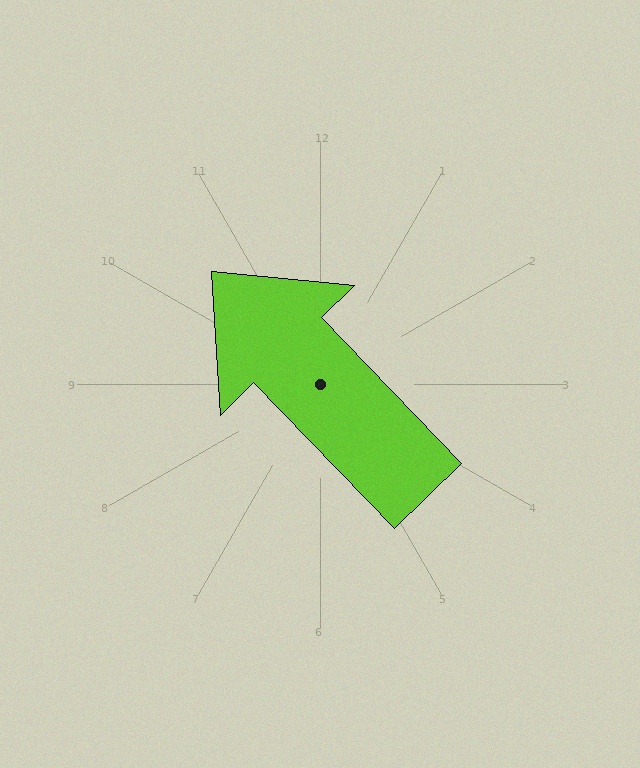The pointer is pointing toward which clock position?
Roughly 11 o'clock.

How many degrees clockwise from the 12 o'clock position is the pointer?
Approximately 316 degrees.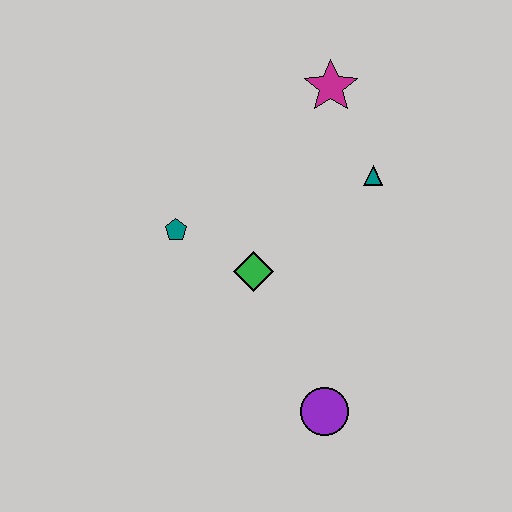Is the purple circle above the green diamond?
No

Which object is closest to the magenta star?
The teal triangle is closest to the magenta star.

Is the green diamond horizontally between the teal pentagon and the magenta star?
Yes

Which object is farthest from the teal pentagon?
The purple circle is farthest from the teal pentagon.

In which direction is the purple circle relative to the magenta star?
The purple circle is below the magenta star.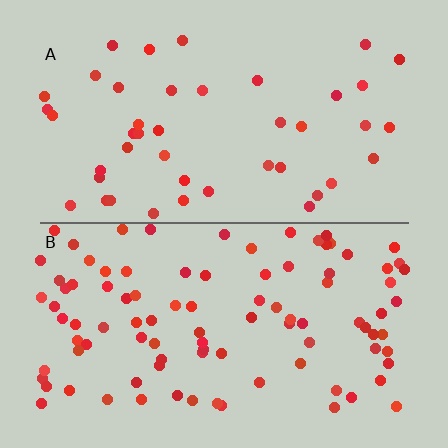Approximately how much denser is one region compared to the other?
Approximately 2.2× — region B over region A.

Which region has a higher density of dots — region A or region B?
B (the bottom).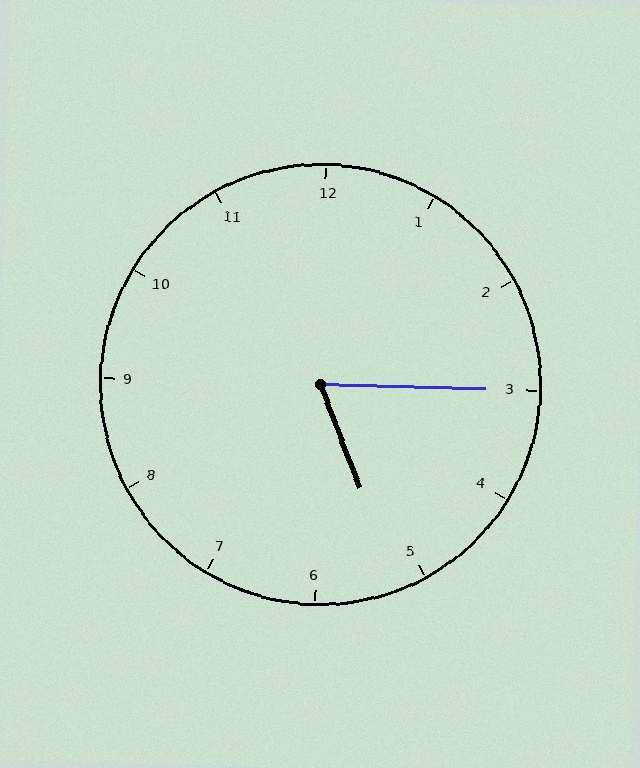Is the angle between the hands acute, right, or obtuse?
It is acute.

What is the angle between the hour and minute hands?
Approximately 68 degrees.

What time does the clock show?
5:15.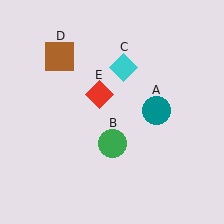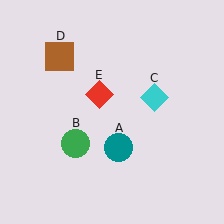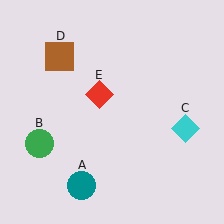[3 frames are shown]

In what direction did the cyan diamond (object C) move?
The cyan diamond (object C) moved down and to the right.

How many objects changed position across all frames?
3 objects changed position: teal circle (object A), green circle (object B), cyan diamond (object C).